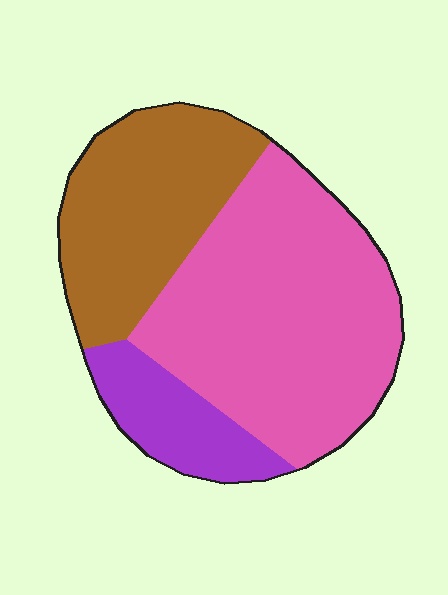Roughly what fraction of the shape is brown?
Brown covers 32% of the shape.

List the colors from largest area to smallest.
From largest to smallest: pink, brown, purple.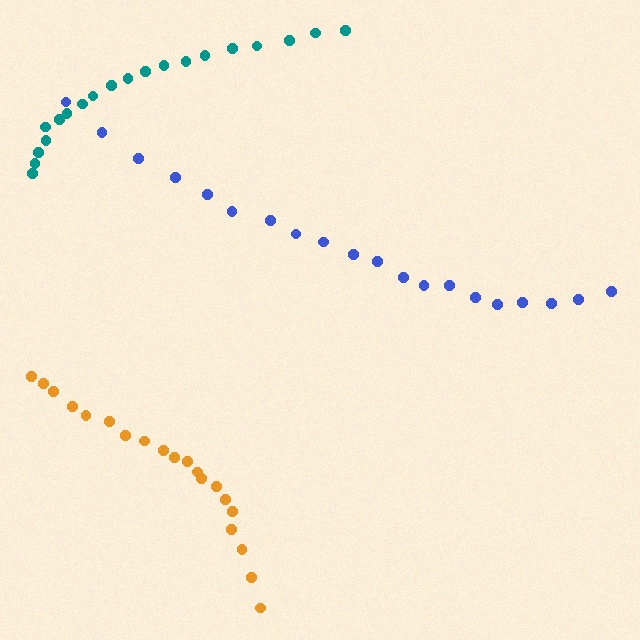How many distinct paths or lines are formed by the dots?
There are 3 distinct paths.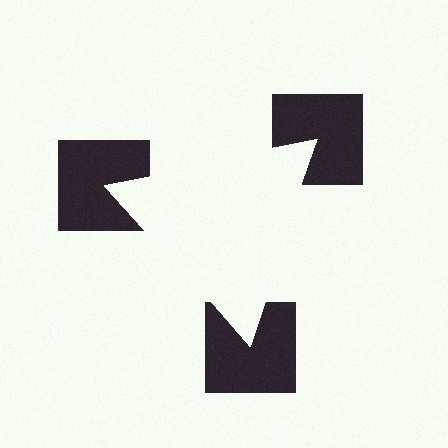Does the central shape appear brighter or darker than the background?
It typically appears slightly brighter than the background, even though no actual brightness change is drawn.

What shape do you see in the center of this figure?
An illusory triangle — its edges are inferred from the aligned wedge cuts in the notched squares, not physically drawn.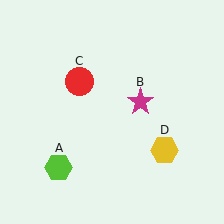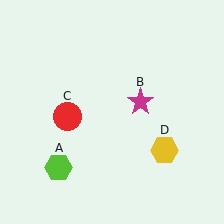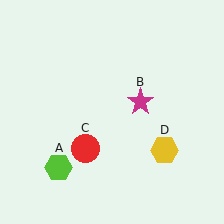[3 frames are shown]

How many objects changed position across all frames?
1 object changed position: red circle (object C).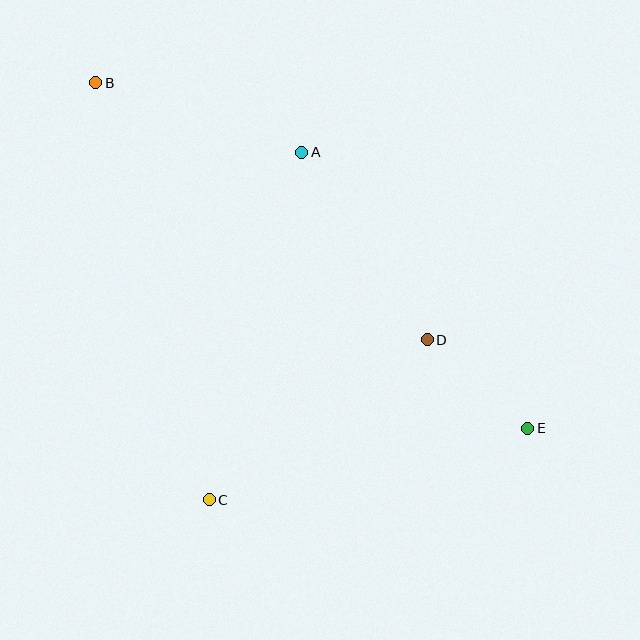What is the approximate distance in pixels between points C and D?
The distance between C and D is approximately 270 pixels.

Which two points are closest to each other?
Points D and E are closest to each other.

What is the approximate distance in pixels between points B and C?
The distance between B and C is approximately 433 pixels.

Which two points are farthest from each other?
Points B and E are farthest from each other.